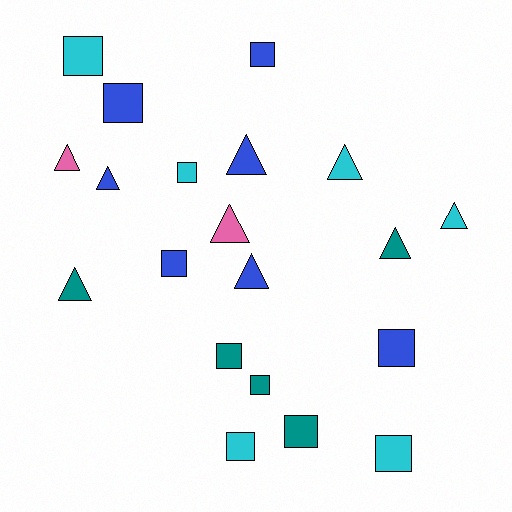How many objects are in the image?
There are 20 objects.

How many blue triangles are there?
There are 3 blue triangles.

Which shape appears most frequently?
Square, with 11 objects.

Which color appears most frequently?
Blue, with 7 objects.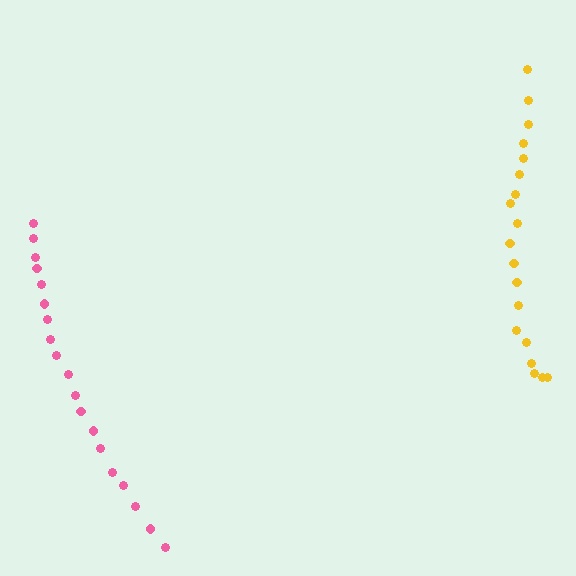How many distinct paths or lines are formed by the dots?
There are 2 distinct paths.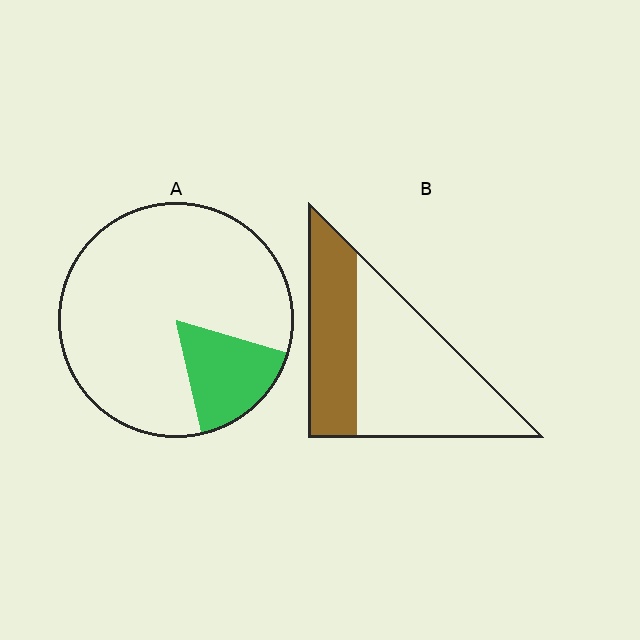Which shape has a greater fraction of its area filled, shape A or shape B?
Shape B.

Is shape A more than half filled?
No.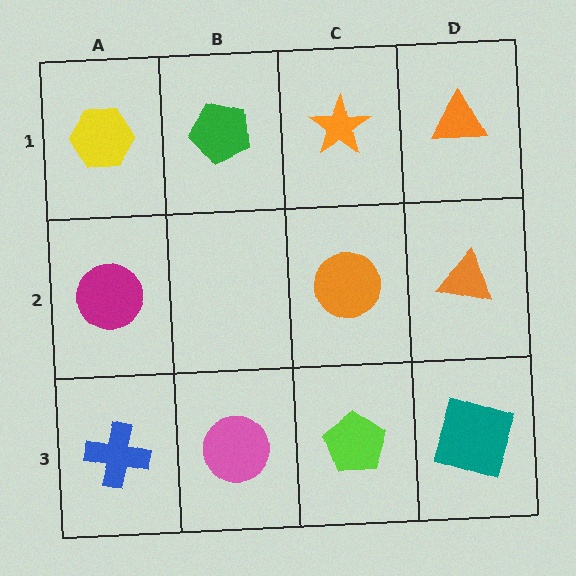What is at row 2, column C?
An orange circle.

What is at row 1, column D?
An orange triangle.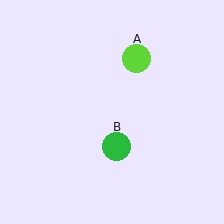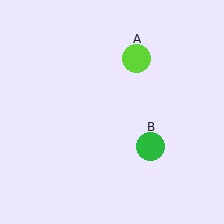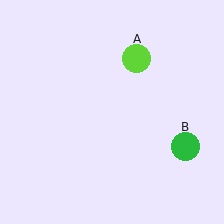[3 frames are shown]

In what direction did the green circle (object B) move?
The green circle (object B) moved right.